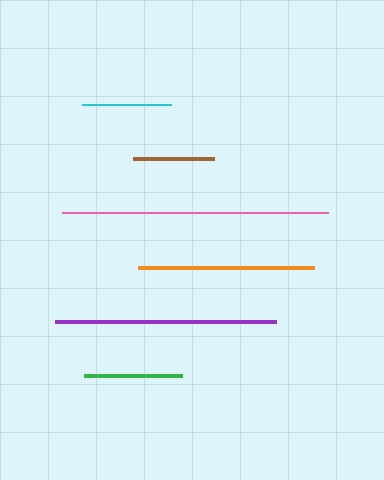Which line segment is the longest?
The pink line is the longest at approximately 266 pixels.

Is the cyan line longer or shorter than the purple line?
The purple line is longer than the cyan line.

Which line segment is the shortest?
The brown line is the shortest at approximately 81 pixels.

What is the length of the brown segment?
The brown segment is approximately 81 pixels long.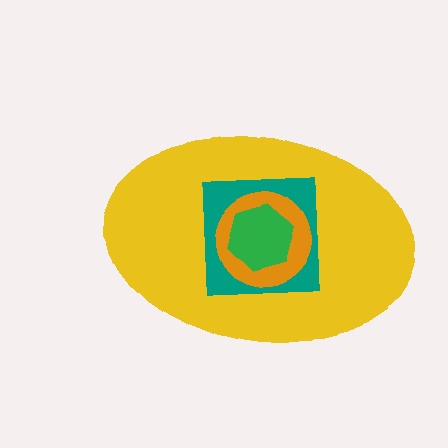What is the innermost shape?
The green hexagon.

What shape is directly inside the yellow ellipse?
The teal square.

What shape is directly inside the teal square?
The orange circle.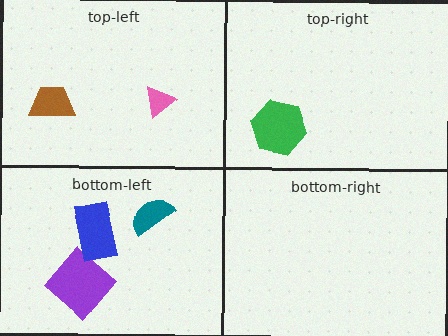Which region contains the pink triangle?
The top-left region.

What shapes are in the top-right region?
The green hexagon.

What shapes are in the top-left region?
The brown trapezoid, the pink triangle.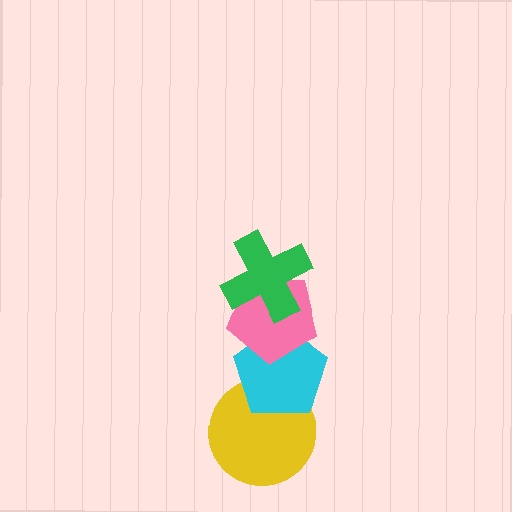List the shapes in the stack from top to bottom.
From top to bottom: the green cross, the pink pentagon, the cyan pentagon, the yellow circle.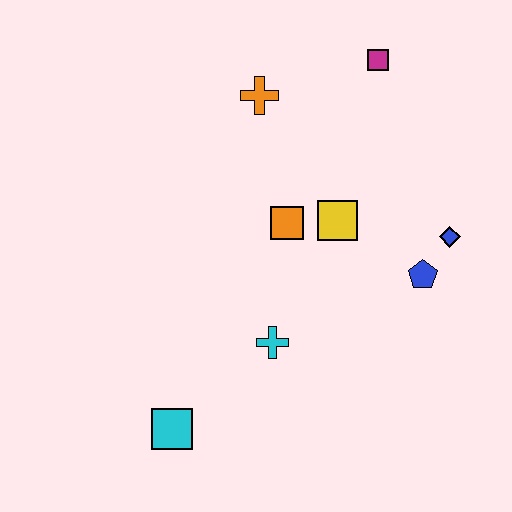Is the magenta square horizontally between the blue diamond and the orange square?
Yes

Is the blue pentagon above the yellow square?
No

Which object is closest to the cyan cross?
The orange square is closest to the cyan cross.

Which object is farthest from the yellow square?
The cyan square is farthest from the yellow square.